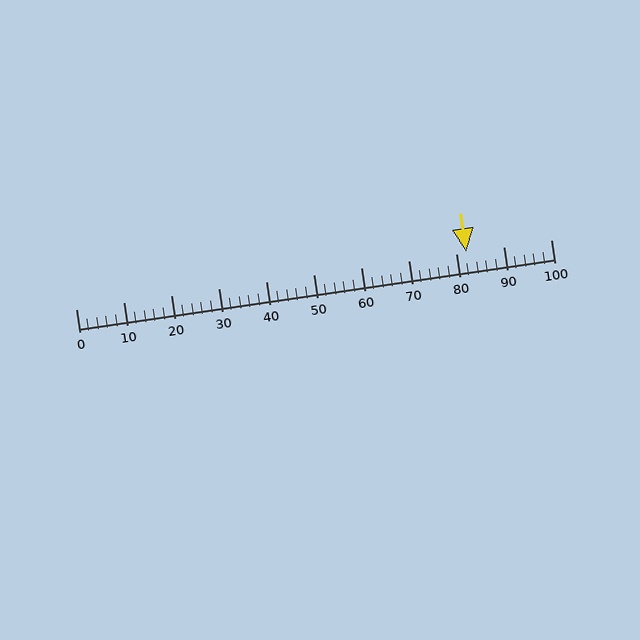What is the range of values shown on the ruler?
The ruler shows values from 0 to 100.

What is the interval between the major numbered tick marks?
The major tick marks are spaced 10 units apart.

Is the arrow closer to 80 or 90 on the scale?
The arrow is closer to 80.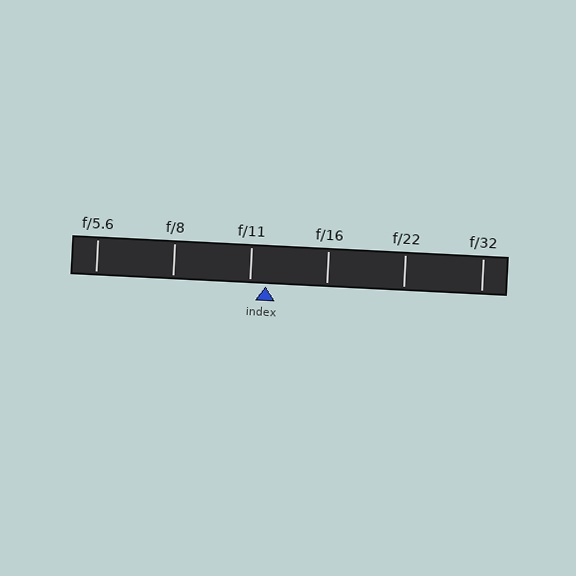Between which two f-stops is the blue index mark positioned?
The index mark is between f/11 and f/16.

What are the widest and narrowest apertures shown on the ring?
The widest aperture shown is f/5.6 and the narrowest is f/32.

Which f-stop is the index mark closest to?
The index mark is closest to f/11.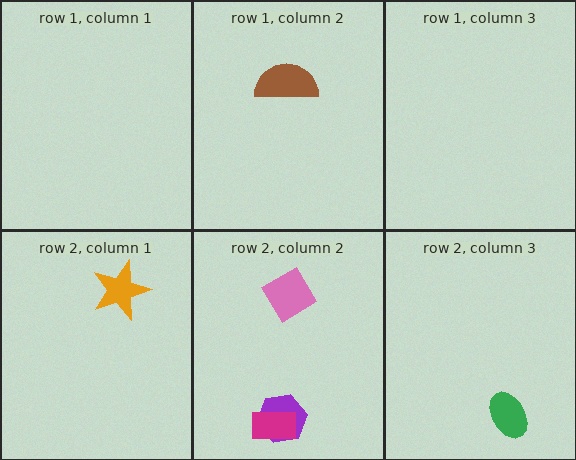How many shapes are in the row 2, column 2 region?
3.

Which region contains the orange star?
The row 2, column 1 region.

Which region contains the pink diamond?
The row 2, column 2 region.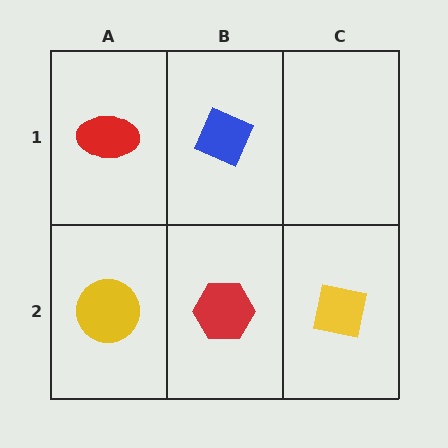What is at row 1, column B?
A blue diamond.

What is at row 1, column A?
A red ellipse.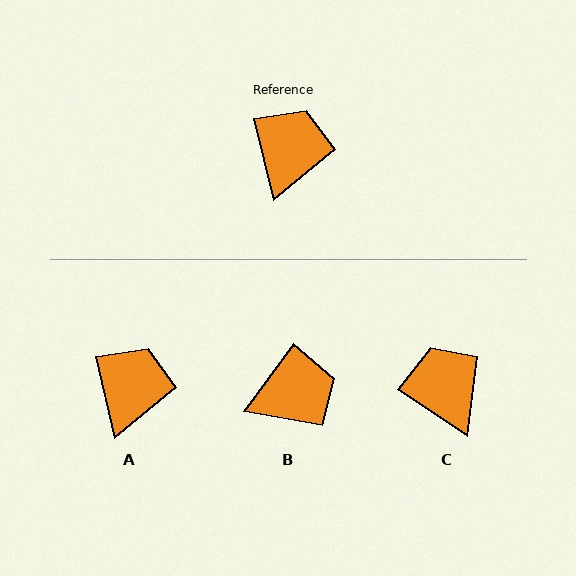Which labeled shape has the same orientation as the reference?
A.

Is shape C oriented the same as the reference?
No, it is off by about 43 degrees.